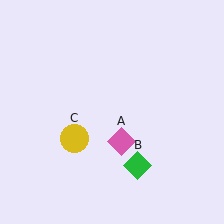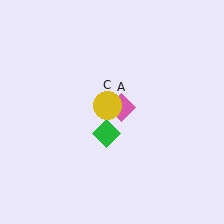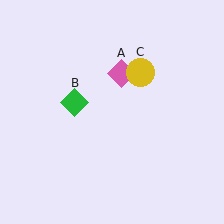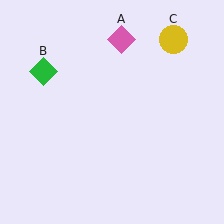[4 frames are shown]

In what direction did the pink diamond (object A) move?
The pink diamond (object A) moved up.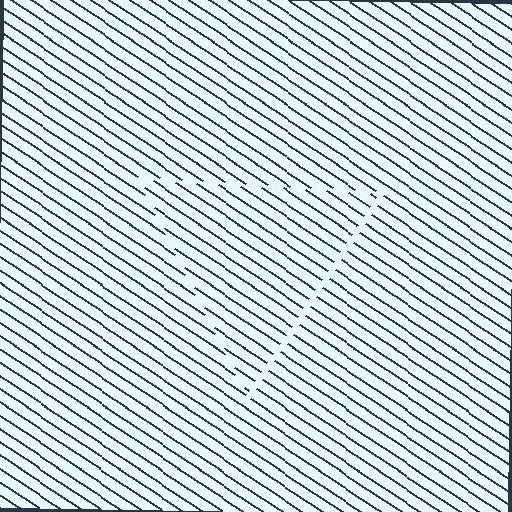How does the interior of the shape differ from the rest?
The interior of the shape contains the same grating, shifted by half a period — the contour is defined by the phase discontinuity where line-ends from the inner and outer gratings abut.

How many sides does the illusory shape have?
3 sides — the line-ends trace a triangle.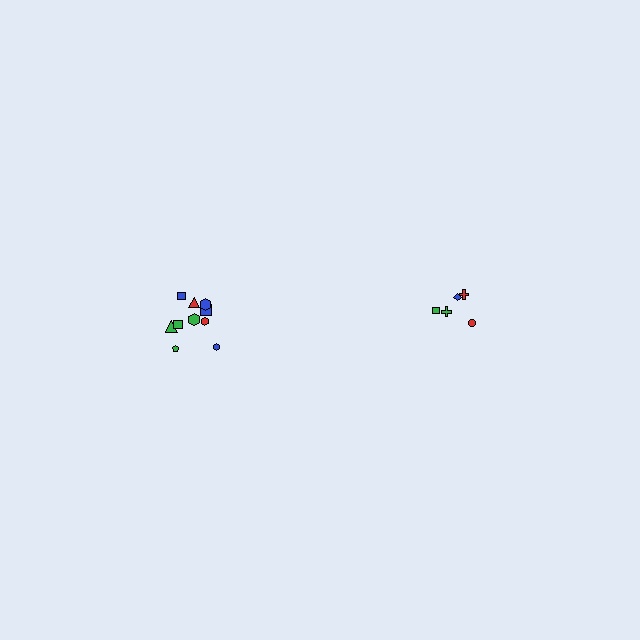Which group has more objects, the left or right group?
The left group.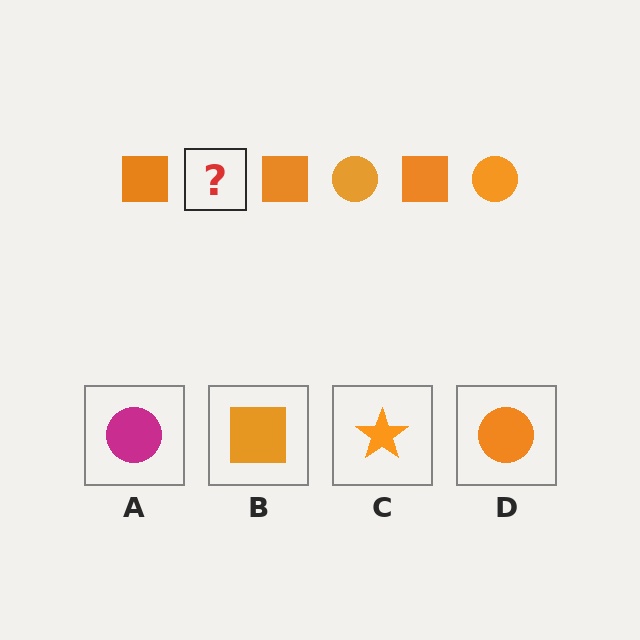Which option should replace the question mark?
Option D.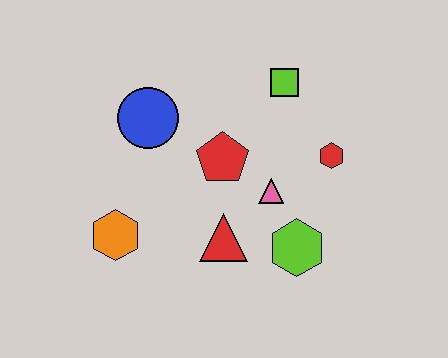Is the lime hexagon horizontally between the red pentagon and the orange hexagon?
No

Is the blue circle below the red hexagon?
No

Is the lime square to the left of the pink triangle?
No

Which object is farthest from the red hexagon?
The orange hexagon is farthest from the red hexagon.